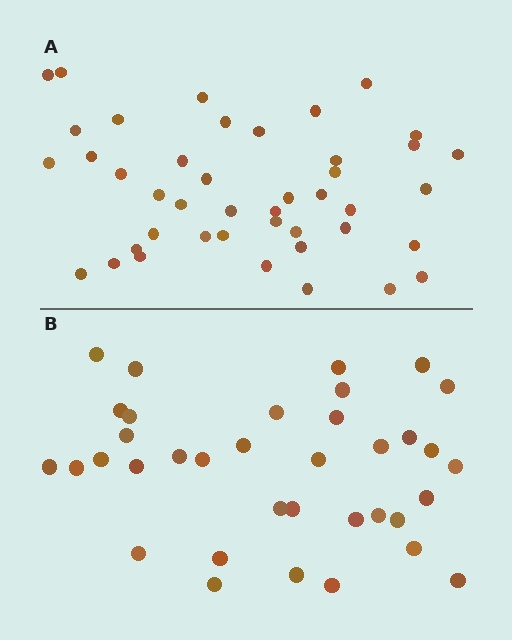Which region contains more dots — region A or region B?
Region A (the top region) has more dots.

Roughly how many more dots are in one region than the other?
Region A has roughly 8 or so more dots than region B.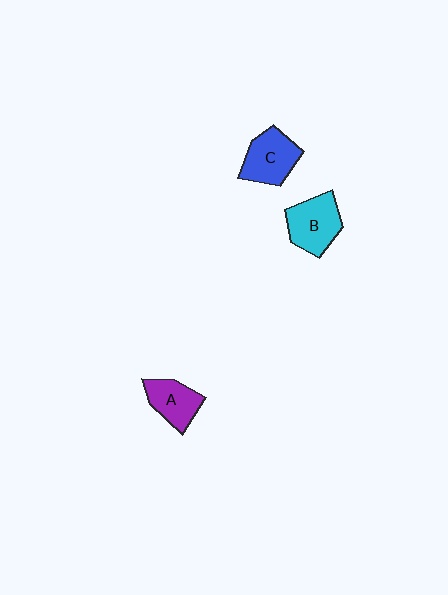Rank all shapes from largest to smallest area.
From largest to smallest: B (cyan), C (blue), A (purple).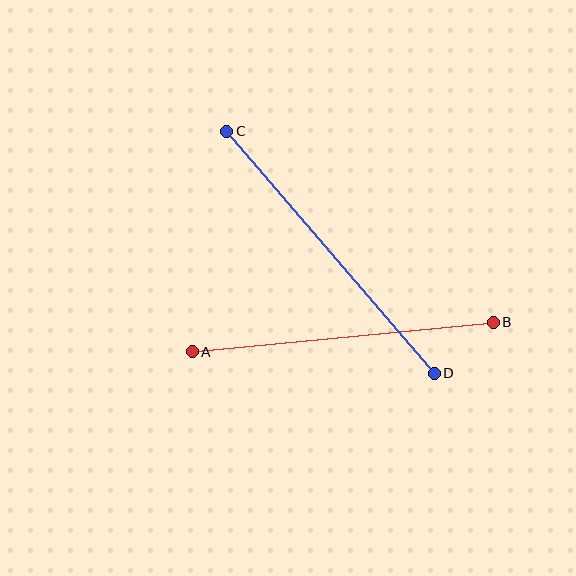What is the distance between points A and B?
The distance is approximately 302 pixels.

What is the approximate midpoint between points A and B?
The midpoint is at approximately (343, 337) pixels.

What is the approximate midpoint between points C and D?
The midpoint is at approximately (330, 252) pixels.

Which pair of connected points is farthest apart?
Points C and D are farthest apart.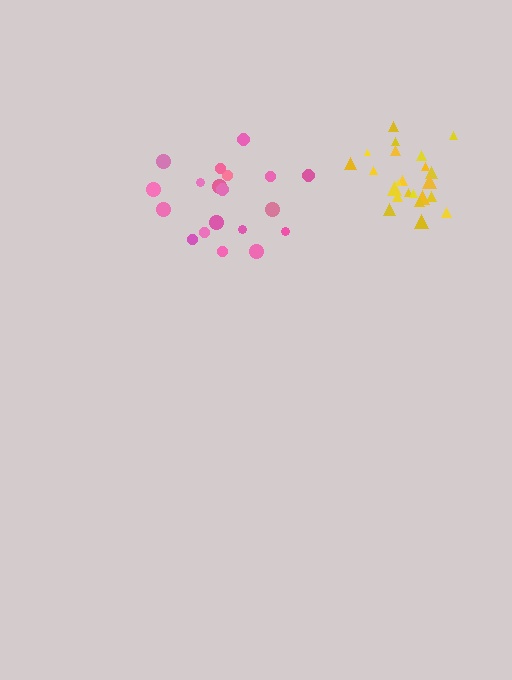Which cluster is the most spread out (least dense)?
Pink.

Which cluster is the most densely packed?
Yellow.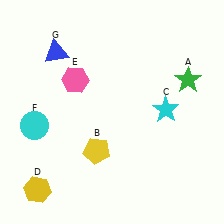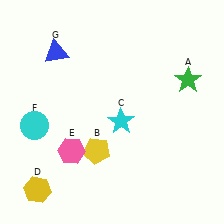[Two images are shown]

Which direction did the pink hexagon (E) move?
The pink hexagon (E) moved down.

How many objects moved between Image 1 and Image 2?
2 objects moved between the two images.